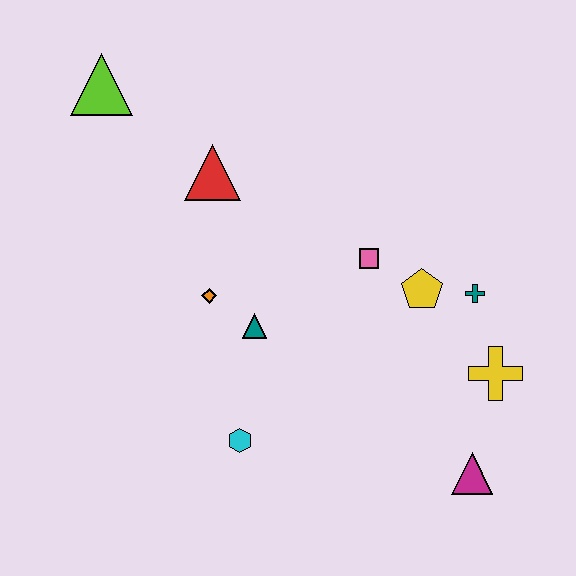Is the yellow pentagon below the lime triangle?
Yes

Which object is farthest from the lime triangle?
The magenta triangle is farthest from the lime triangle.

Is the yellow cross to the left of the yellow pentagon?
No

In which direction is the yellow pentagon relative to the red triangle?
The yellow pentagon is to the right of the red triangle.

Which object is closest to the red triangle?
The orange diamond is closest to the red triangle.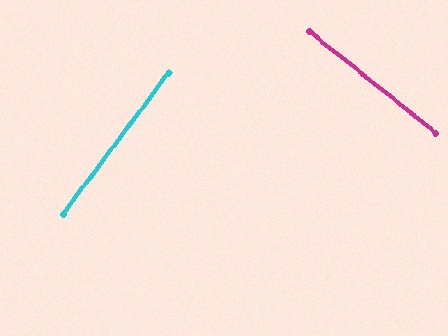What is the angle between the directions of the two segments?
Approximately 88 degrees.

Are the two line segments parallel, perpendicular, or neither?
Perpendicular — they meet at approximately 88°.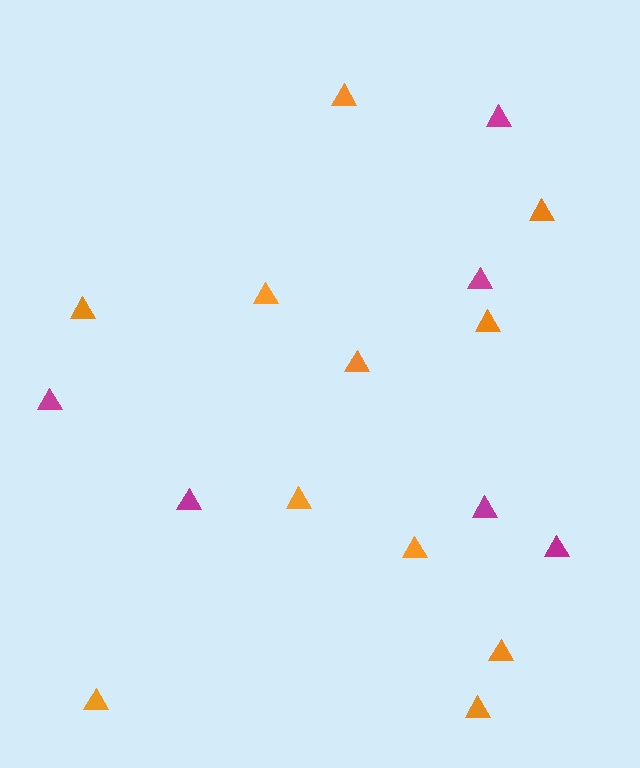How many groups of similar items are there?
There are 2 groups: one group of orange triangles (11) and one group of magenta triangles (6).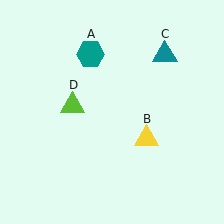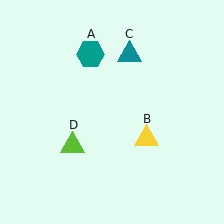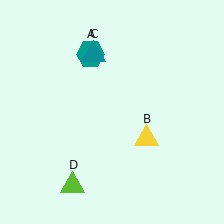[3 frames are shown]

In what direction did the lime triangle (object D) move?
The lime triangle (object D) moved down.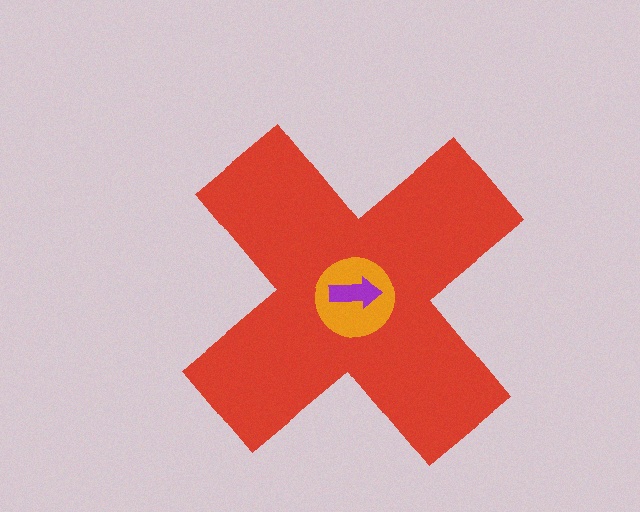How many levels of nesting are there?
3.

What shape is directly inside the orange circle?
The purple arrow.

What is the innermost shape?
The purple arrow.